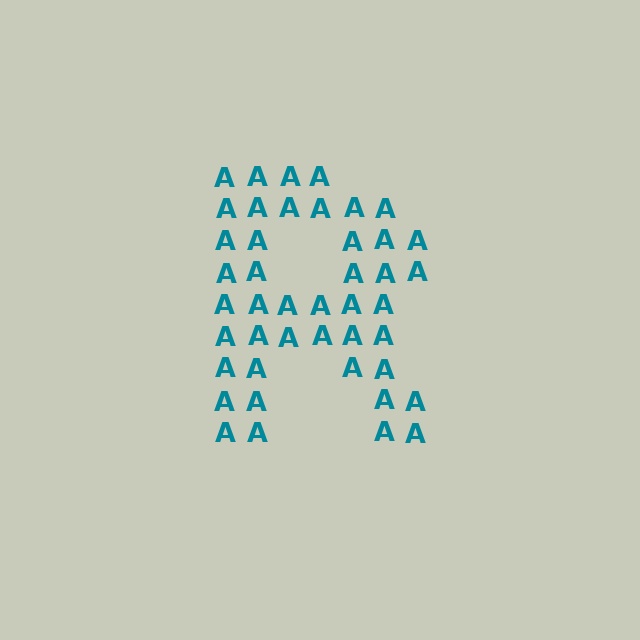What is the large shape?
The large shape is the letter R.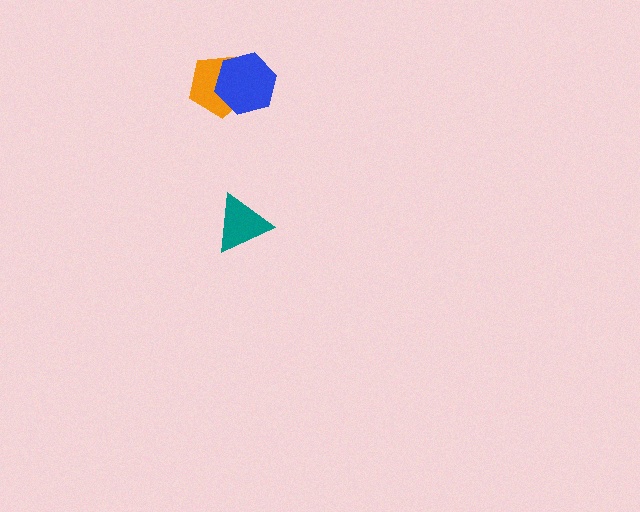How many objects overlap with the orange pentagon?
1 object overlaps with the orange pentagon.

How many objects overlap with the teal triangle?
0 objects overlap with the teal triangle.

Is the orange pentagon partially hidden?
Yes, it is partially covered by another shape.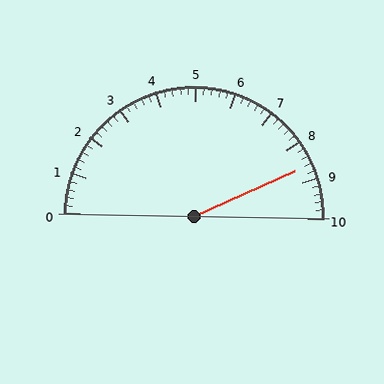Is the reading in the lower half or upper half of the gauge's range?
The reading is in the upper half of the range (0 to 10).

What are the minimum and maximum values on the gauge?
The gauge ranges from 0 to 10.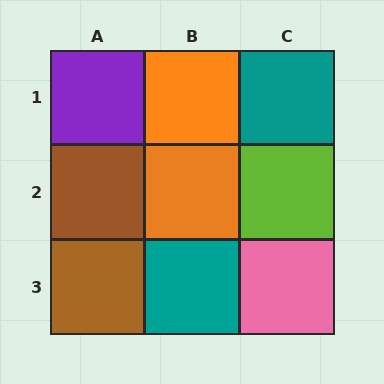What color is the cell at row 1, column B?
Orange.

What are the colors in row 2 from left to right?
Brown, orange, lime.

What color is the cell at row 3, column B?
Teal.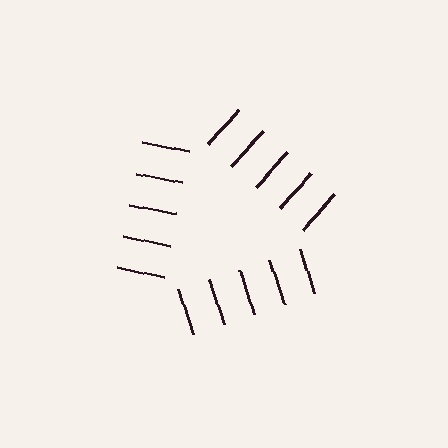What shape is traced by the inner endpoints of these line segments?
An illusory triangle — the line segments terminate on its edges but no continuous stroke is drawn.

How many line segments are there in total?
15 — 5 along each of the 3 edges.